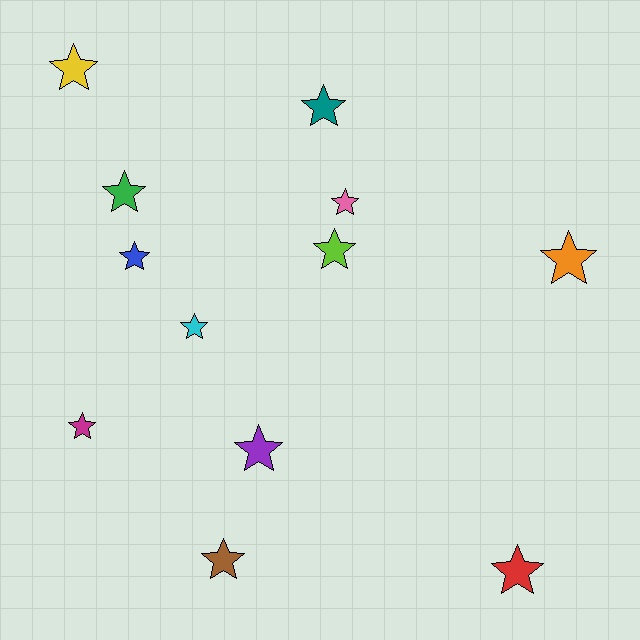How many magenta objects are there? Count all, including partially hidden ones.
There is 1 magenta object.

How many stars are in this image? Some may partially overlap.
There are 12 stars.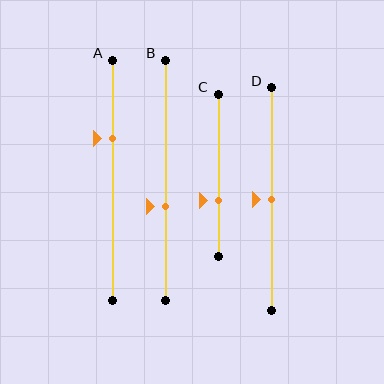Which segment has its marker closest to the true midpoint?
Segment D has its marker closest to the true midpoint.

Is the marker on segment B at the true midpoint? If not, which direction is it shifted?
No, the marker on segment B is shifted downward by about 11% of the segment length.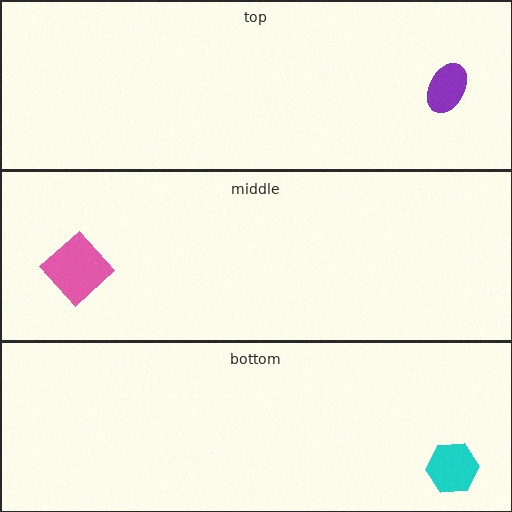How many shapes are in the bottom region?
1.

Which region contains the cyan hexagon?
The bottom region.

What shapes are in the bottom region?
The cyan hexagon.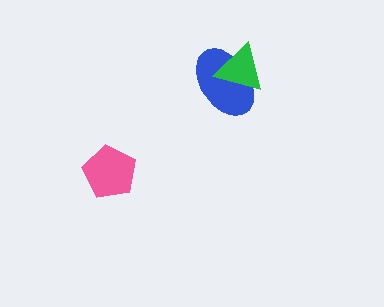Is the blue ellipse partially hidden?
Yes, it is partially covered by another shape.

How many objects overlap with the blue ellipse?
1 object overlaps with the blue ellipse.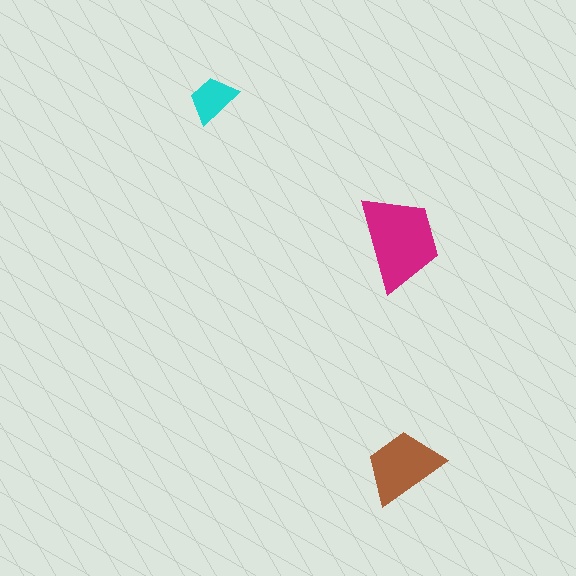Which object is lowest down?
The brown trapezoid is bottommost.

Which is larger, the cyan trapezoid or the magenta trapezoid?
The magenta one.